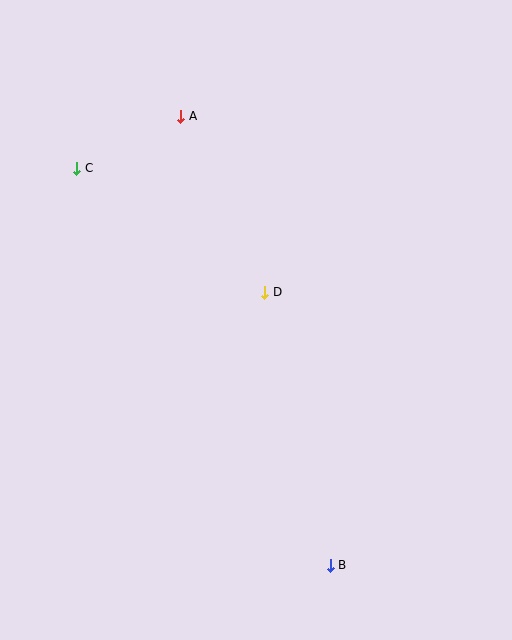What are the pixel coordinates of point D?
Point D is at (265, 293).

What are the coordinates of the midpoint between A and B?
The midpoint between A and B is at (256, 341).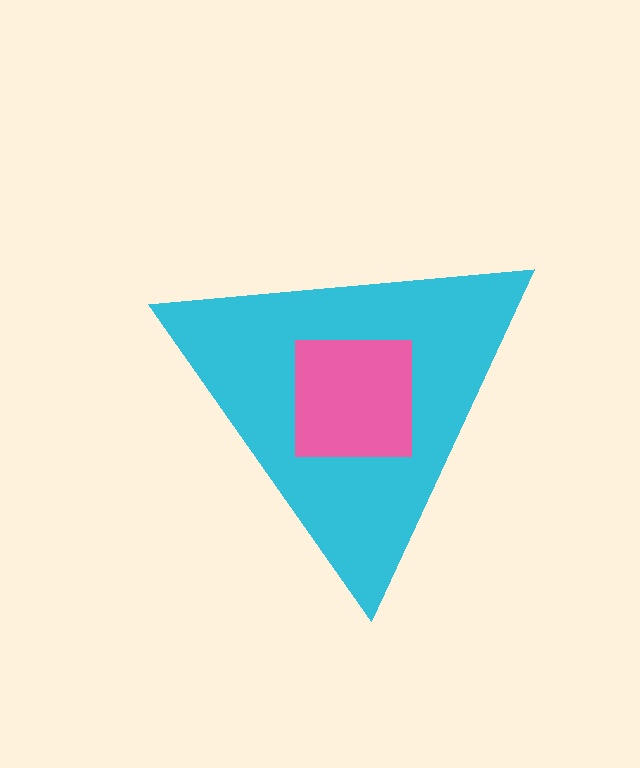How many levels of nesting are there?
2.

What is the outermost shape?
The cyan triangle.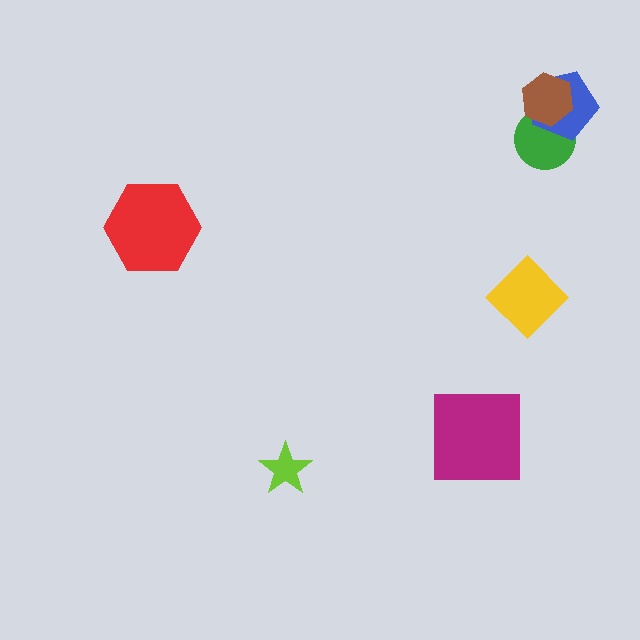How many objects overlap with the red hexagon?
0 objects overlap with the red hexagon.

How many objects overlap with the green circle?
2 objects overlap with the green circle.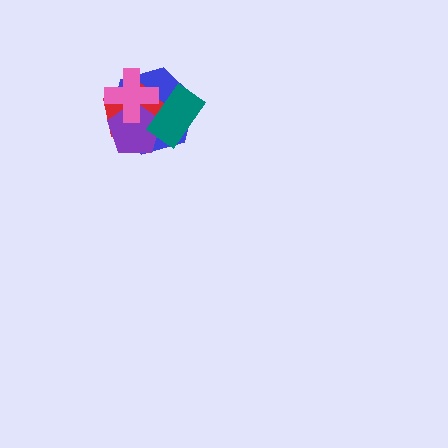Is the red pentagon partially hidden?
Yes, it is partially covered by another shape.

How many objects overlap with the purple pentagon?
4 objects overlap with the purple pentagon.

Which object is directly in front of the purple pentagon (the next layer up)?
The pink cross is directly in front of the purple pentagon.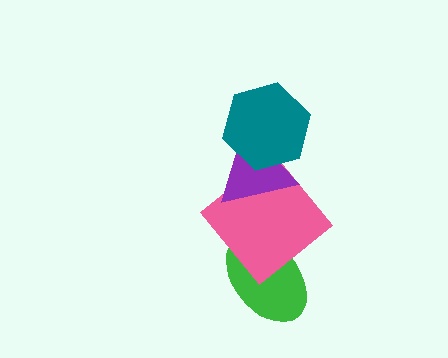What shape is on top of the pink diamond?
The purple triangle is on top of the pink diamond.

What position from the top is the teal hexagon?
The teal hexagon is 1st from the top.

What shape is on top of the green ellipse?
The pink diamond is on top of the green ellipse.